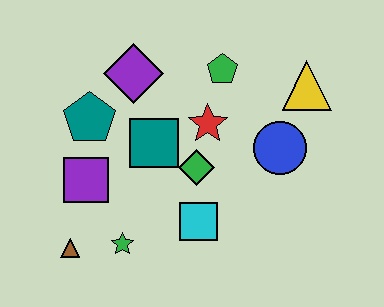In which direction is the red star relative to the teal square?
The red star is to the right of the teal square.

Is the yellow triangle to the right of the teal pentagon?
Yes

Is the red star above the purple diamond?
No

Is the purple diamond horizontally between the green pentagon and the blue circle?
No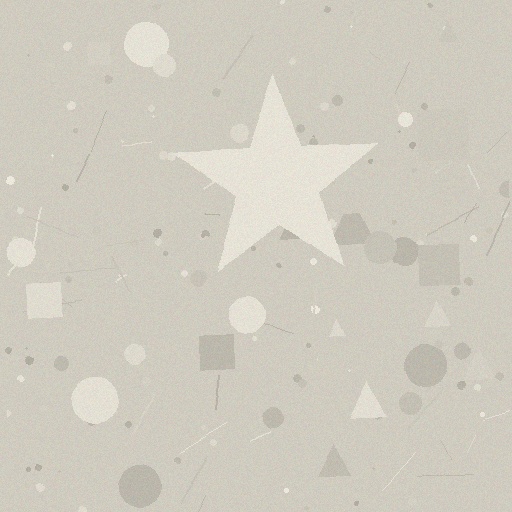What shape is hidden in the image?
A star is hidden in the image.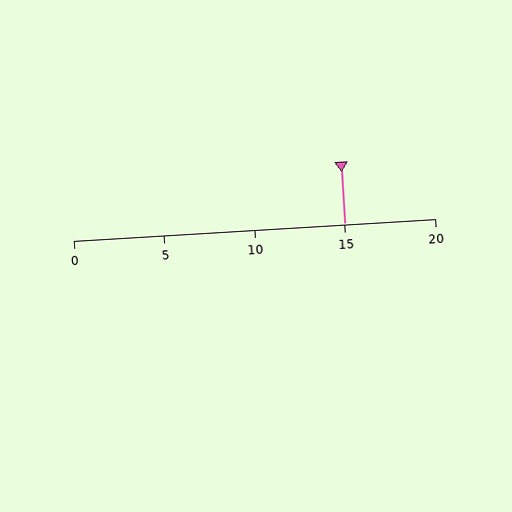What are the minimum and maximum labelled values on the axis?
The axis runs from 0 to 20.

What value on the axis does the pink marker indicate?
The marker indicates approximately 15.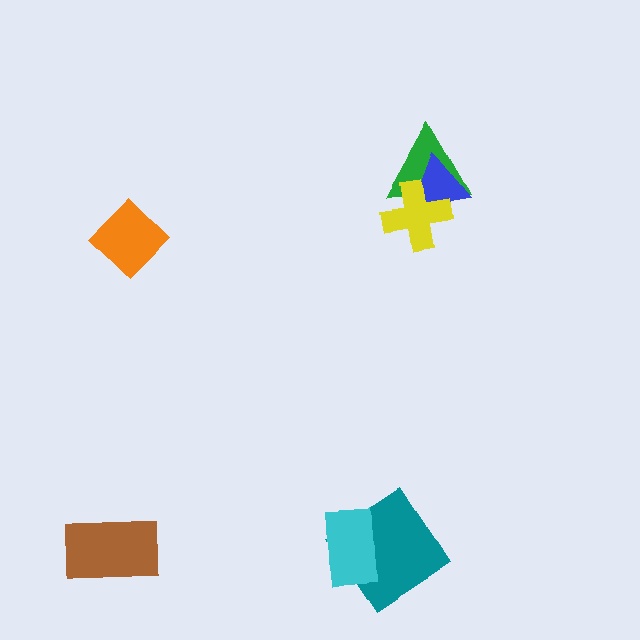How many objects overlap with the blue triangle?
2 objects overlap with the blue triangle.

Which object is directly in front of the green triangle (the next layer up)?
The blue triangle is directly in front of the green triangle.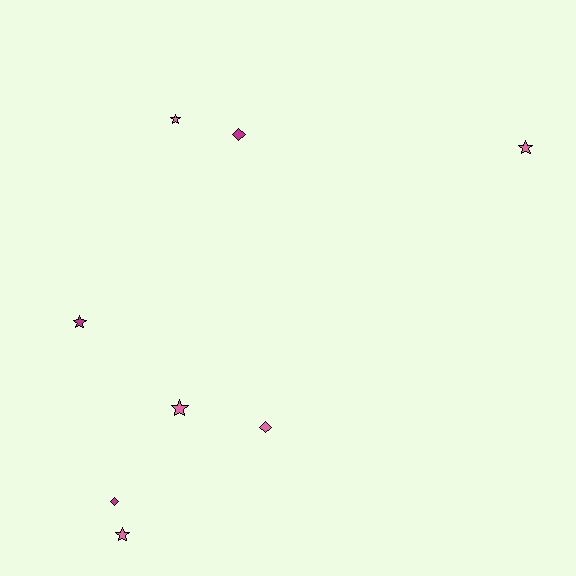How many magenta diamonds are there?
There are 2 magenta diamonds.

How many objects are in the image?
There are 8 objects.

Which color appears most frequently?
Pink, with 5 objects.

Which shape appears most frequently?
Star, with 5 objects.